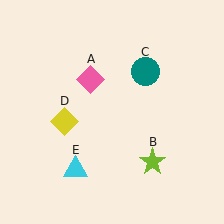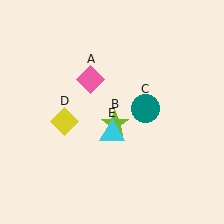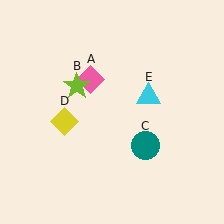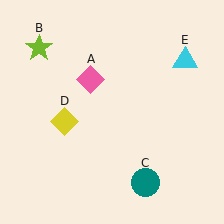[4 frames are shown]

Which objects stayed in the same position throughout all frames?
Pink diamond (object A) and yellow diamond (object D) remained stationary.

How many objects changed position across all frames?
3 objects changed position: lime star (object B), teal circle (object C), cyan triangle (object E).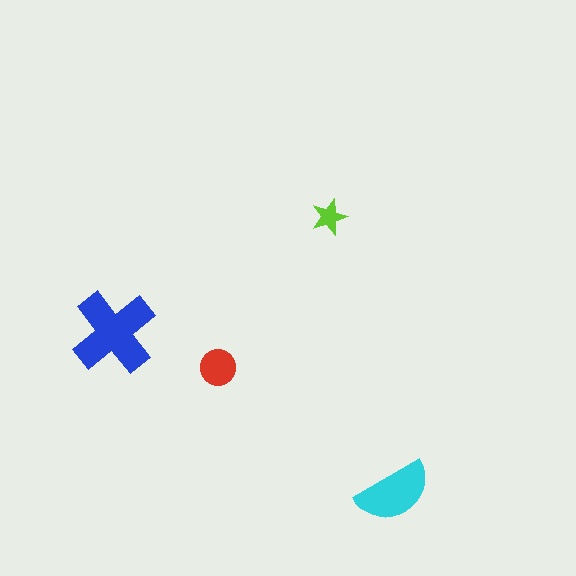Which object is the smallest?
The lime star.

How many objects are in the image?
There are 4 objects in the image.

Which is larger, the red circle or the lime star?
The red circle.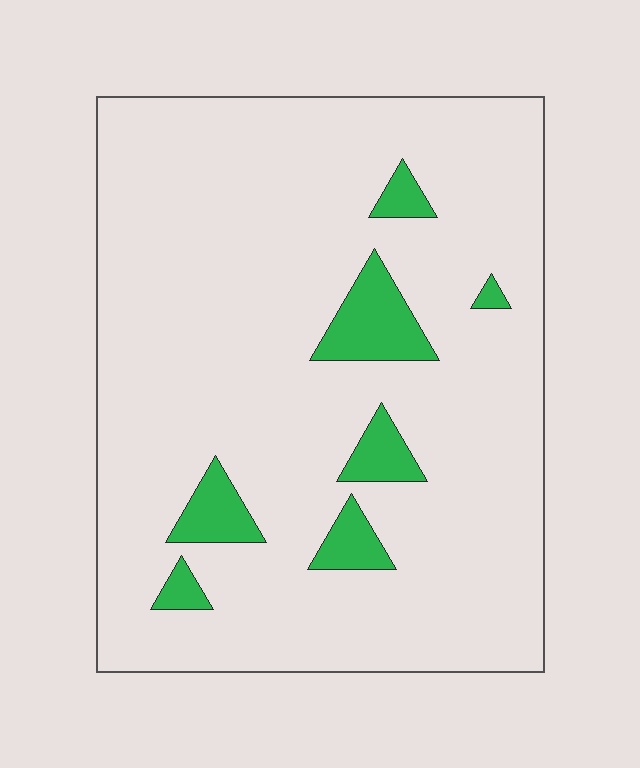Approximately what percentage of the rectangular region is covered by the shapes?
Approximately 10%.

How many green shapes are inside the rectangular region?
7.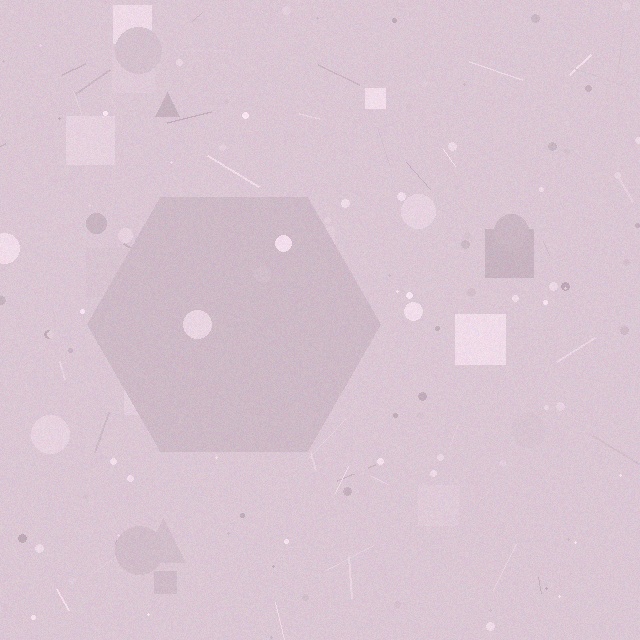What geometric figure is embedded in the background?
A hexagon is embedded in the background.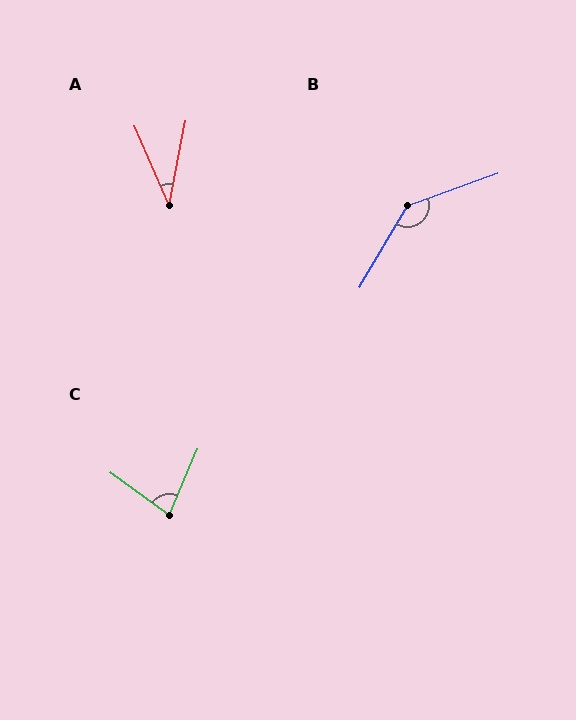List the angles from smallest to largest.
A (35°), C (77°), B (140°).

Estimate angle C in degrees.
Approximately 77 degrees.